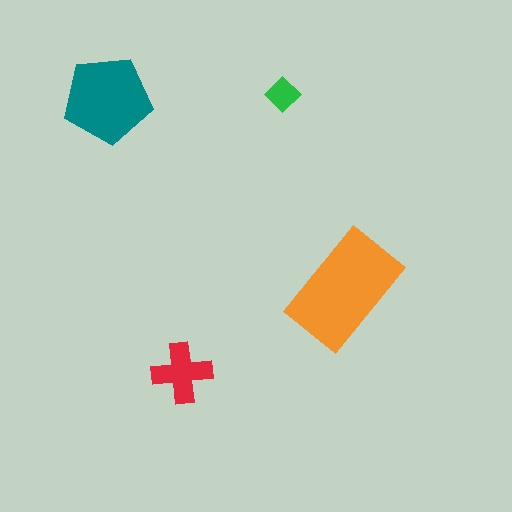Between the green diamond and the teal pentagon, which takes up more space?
The teal pentagon.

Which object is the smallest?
The green diamond.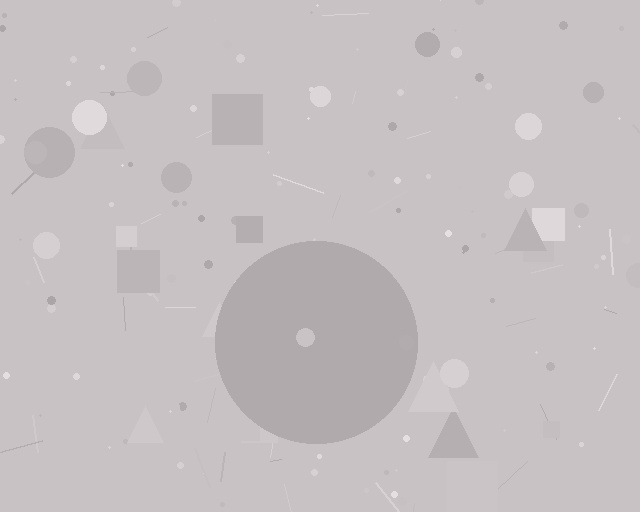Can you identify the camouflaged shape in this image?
The camouflaged shape is a circle.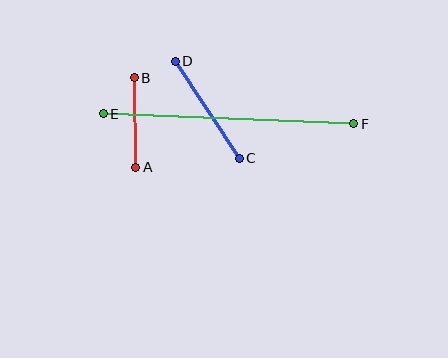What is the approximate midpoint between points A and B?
The midpoint is at approximately (135, 123) pixels.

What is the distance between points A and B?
The distance is approximately 90 pixels.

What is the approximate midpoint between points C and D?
The midpoint is at approximately (207, 110) pixels.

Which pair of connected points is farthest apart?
Points E and F are farthest apart.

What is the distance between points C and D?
The distance is approximately 116 pixels.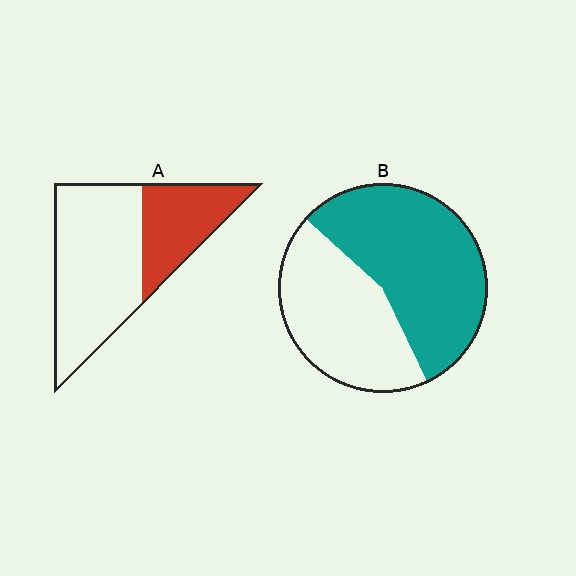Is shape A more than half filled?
No.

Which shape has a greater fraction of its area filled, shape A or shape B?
Shape B.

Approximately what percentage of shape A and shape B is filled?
A is approximately 35% and B is approximately 55%.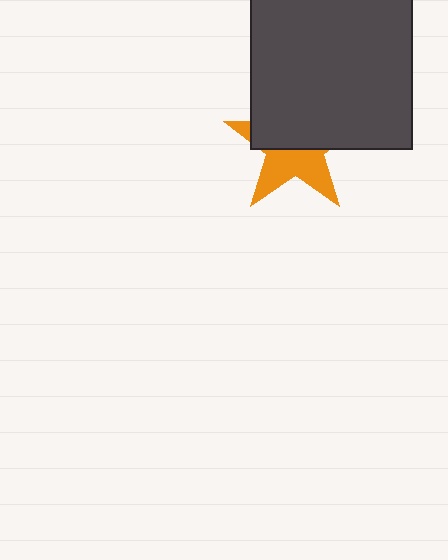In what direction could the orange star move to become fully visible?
The orange star could move down. That would shift it out from behind the dark gray square entirely.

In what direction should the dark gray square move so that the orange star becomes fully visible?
The dark gray square should move up. That is the shortest direction to clear the overlap and leave the orange star fully visible.